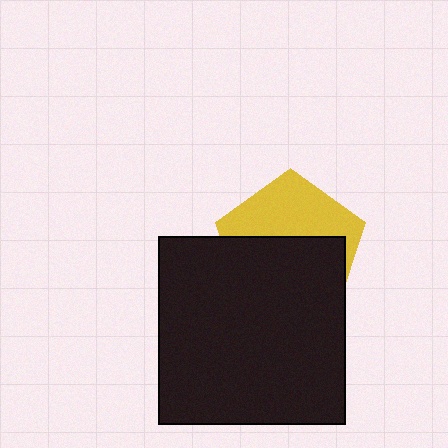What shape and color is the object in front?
The object in front is a black square.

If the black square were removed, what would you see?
You would see the complete yellow pentagon.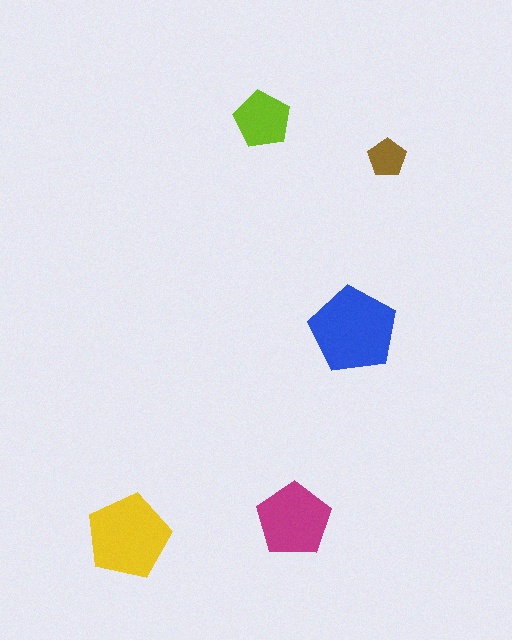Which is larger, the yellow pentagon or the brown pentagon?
The yellow one.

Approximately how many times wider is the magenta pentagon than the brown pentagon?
About 2 times wider.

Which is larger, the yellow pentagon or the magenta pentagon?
The yellow one.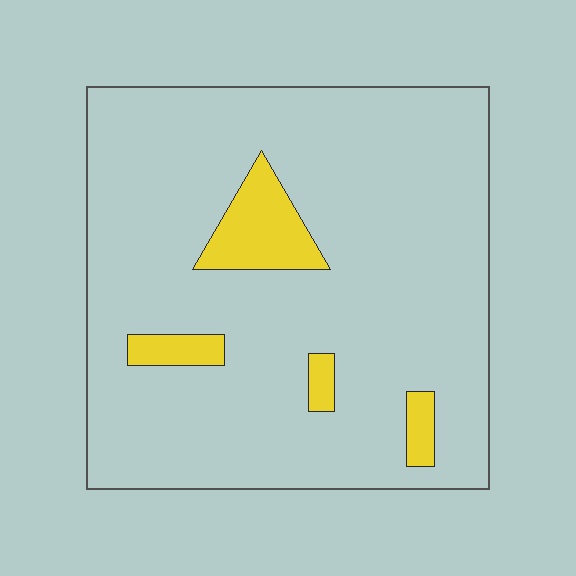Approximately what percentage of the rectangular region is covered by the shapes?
Approximately 10%.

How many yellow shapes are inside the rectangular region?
4.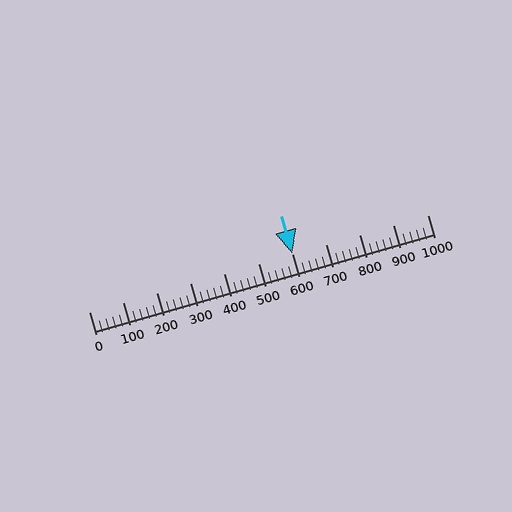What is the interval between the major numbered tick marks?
The major tick marks are spaced 100 units apart.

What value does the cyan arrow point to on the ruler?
The cyan arrow points to approximately 600.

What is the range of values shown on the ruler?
The ruler shows values from 0 to 1000.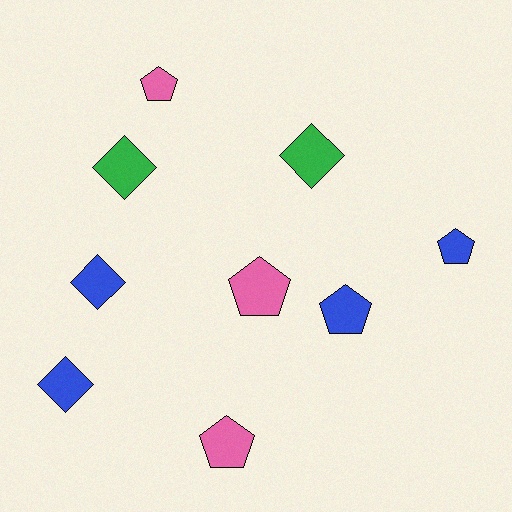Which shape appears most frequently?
Pentagon, with 5 objects.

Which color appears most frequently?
Blue, with 4 objects.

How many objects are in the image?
There are 9 objects.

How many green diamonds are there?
There are 2 green diamonds.